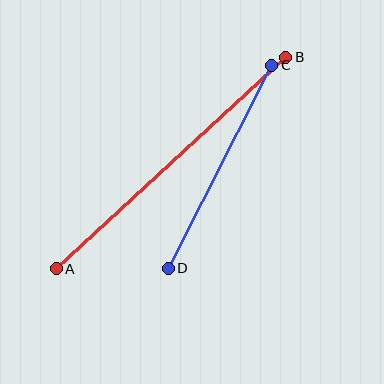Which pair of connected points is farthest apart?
Points A and B are farthest apart.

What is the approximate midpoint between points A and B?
The midpoint is at approximately (171, 163) pixels.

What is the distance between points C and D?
The distance is approximately 228 pixels.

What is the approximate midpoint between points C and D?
The midpoint is at approximately (220, 167) pixels.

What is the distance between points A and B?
The distance is approximately 312 pixels.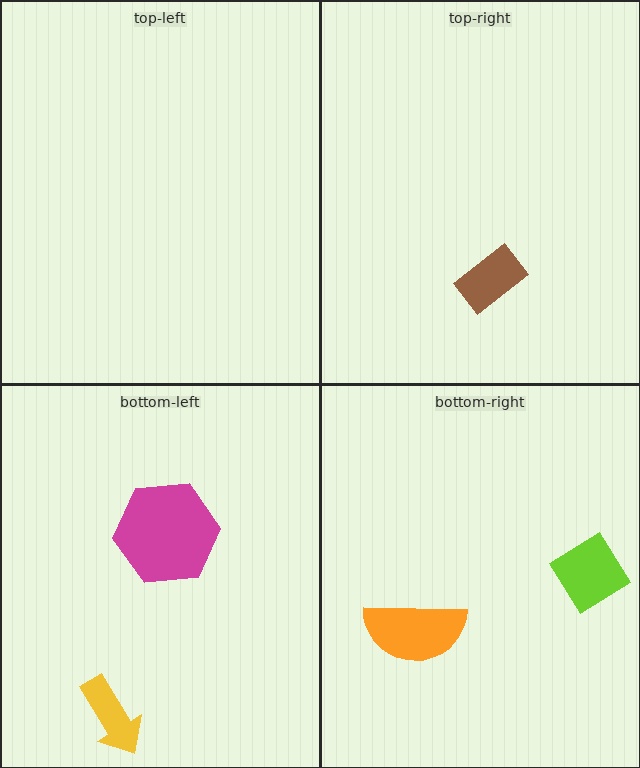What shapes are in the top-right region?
The brown rectangle.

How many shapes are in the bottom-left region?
2.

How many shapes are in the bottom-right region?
2.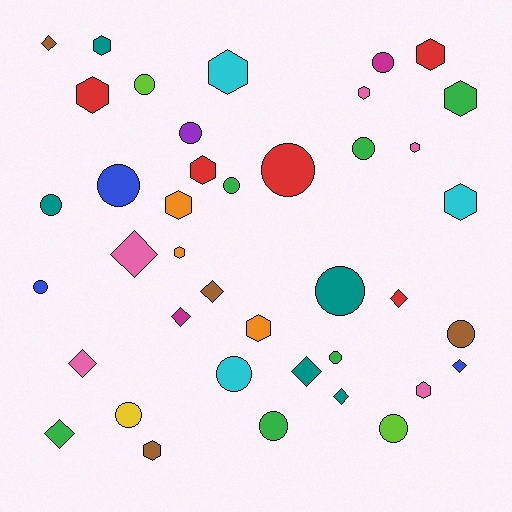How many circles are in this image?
There are 16 circles.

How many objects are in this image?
There are 40 objects.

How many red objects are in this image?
There are 5 red objects.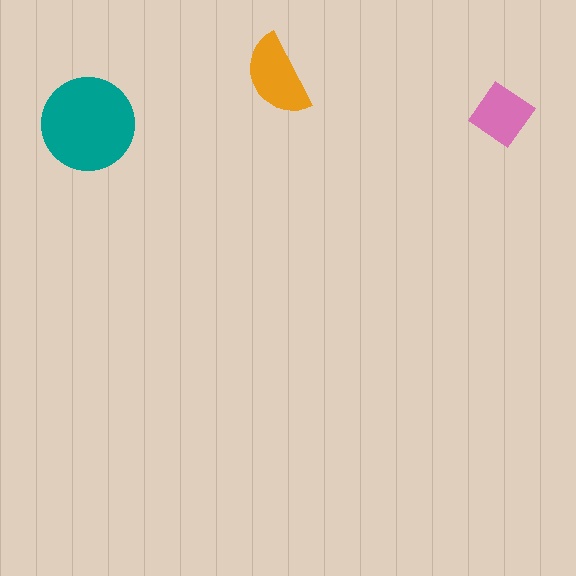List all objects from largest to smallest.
The teal circle, the orange semicircle, the pink diamond.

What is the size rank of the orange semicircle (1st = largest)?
2nd.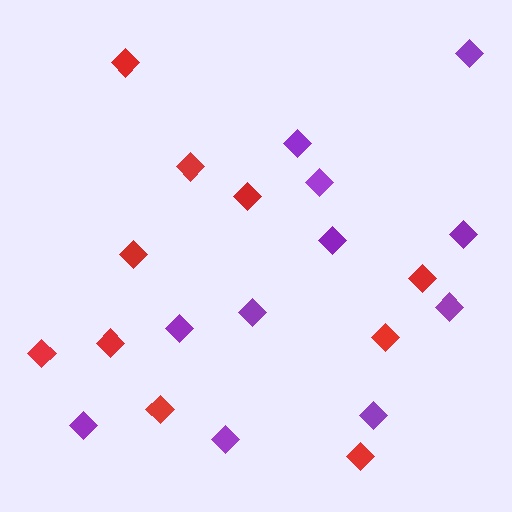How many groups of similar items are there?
There are 2 groups: one group of purple diamonds (11) and one group of red diamonds (10).